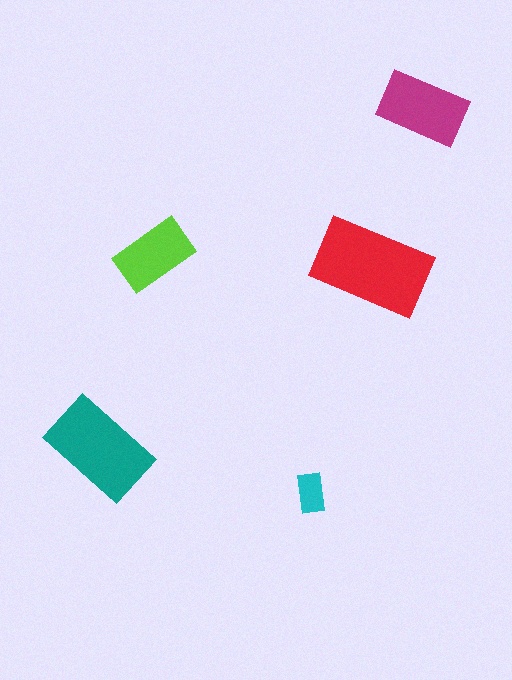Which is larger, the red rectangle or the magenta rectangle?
The red one.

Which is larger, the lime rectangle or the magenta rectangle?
The magenta one.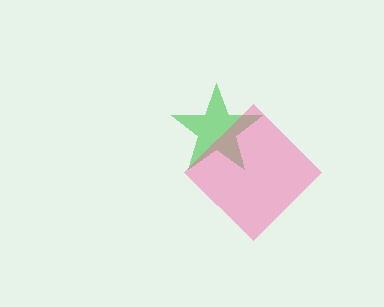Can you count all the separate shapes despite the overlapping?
Yes, there are 2 separate shapes.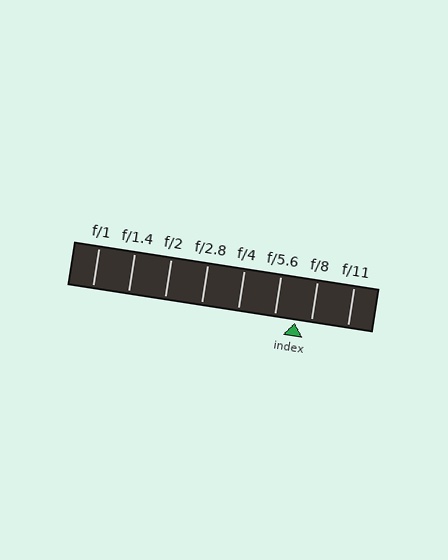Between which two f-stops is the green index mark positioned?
The index mark is between f/5.6 and f/8.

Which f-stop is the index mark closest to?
The index mark is closest to f/8.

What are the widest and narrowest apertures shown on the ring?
The widest aperture shown is f/1 and the narrowest is f/11.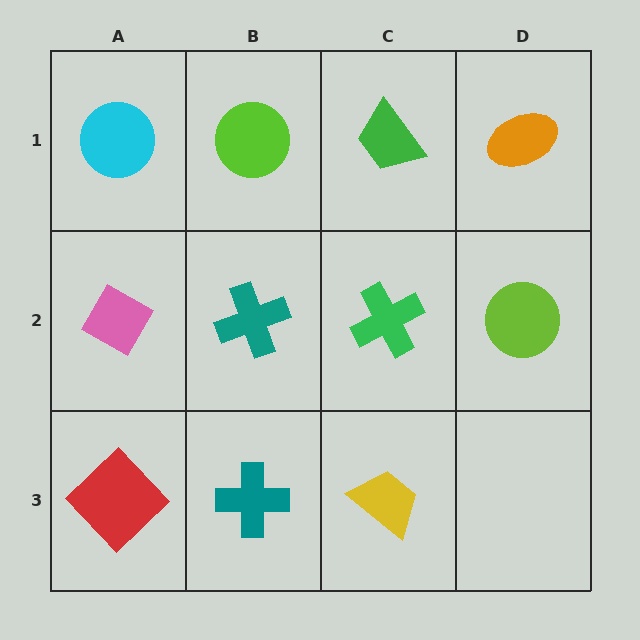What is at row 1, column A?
A cyan circle.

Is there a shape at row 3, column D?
No, that cell is empty.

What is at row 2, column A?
A pink diamond.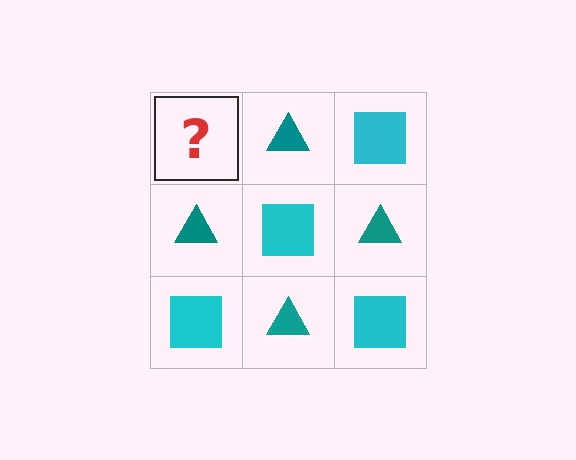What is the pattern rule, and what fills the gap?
The rule is that it alternates cyan square and teal triangle in a checkerboard pattern. The gap should be filled with a cyan square.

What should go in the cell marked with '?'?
The missing cell should contain a cyan square.